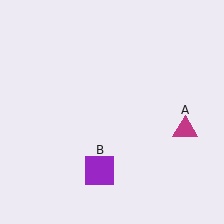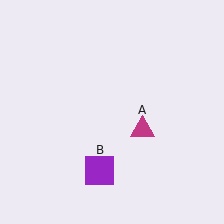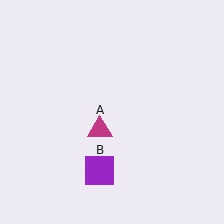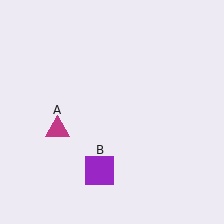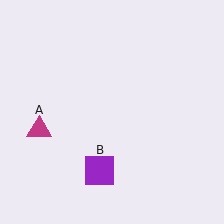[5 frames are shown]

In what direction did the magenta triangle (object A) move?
The magenta triangle (object A) moved left.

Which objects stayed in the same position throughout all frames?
Purple square (object B) remained stationary.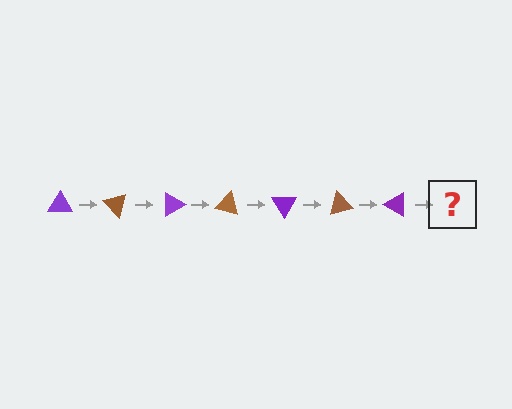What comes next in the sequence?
The next element should be a brown triangle, rotated 315 degrees from the start.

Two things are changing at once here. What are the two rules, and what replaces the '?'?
The two rules are that it rotates 45 degrees each step and the color cycles through purple and brown. The '?' should be a brown triangle, rotated 315 degrees from the start.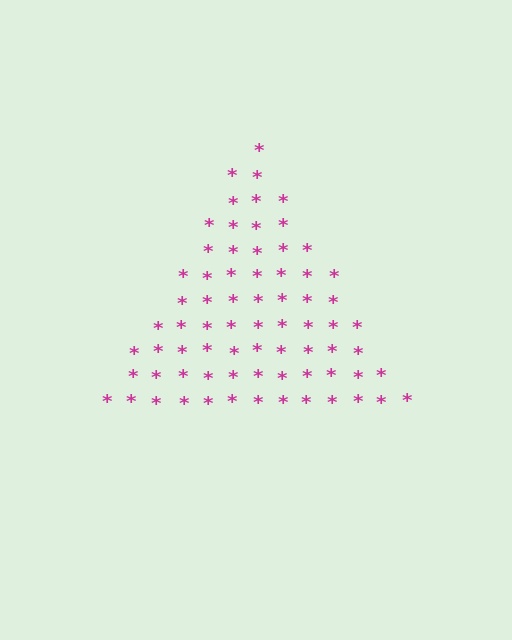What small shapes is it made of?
It is made of small asterisks.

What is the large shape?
The large shape is a triangle.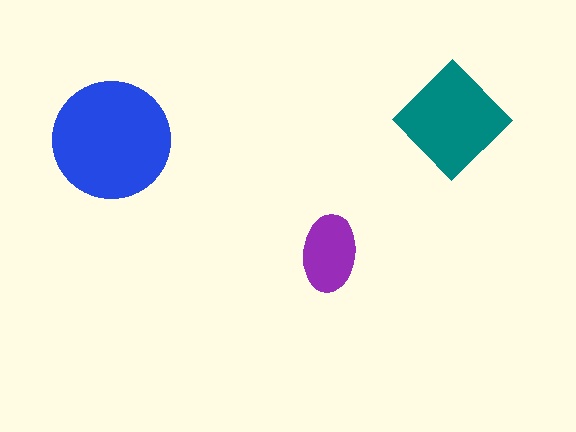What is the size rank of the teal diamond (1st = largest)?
2nd.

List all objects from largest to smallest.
The blue circle, the teal diamond, the purple ellipse.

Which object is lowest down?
The purple ellipse is bottommost.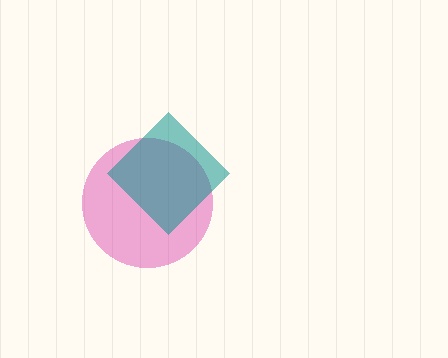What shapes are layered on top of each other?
The layered shapes are: a magenta circle, a teal diamond.